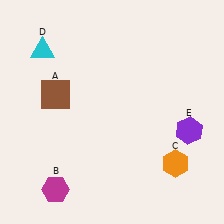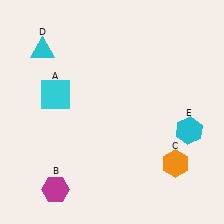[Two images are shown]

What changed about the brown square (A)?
In Image 1, A is brown. In Image 2, it changed to cyan.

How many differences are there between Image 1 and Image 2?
There are 2 differences between the two images.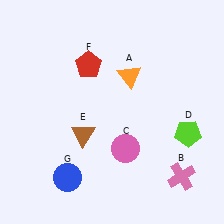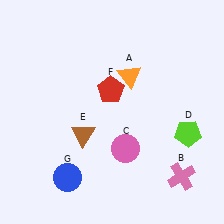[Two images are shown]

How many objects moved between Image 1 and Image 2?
1 object moved between the two images.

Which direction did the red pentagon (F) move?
The red pentagon (F) moved down.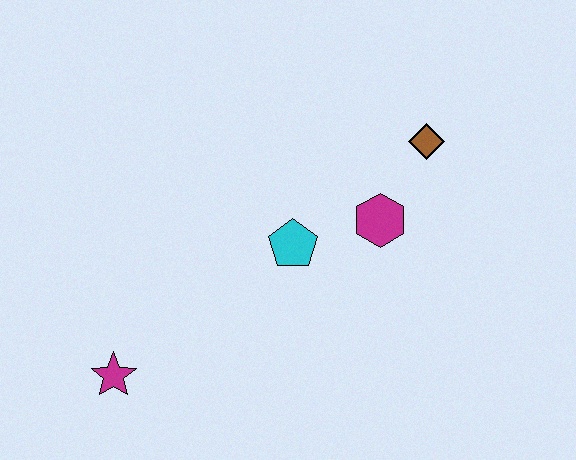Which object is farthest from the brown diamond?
The magenta star is farthest from the brown diamond.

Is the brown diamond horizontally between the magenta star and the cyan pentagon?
No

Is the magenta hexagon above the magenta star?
Yes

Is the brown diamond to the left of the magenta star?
No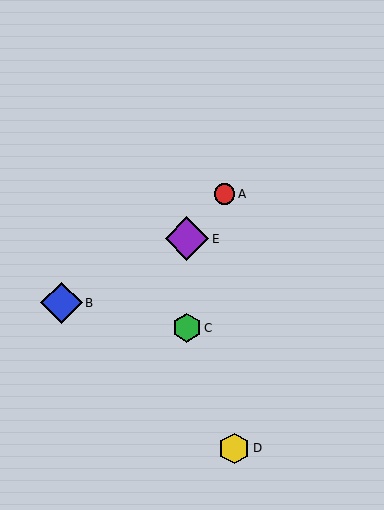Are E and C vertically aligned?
Yes, both are at x≈187.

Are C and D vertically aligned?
No, C is at x≈187 and D is at x≈234.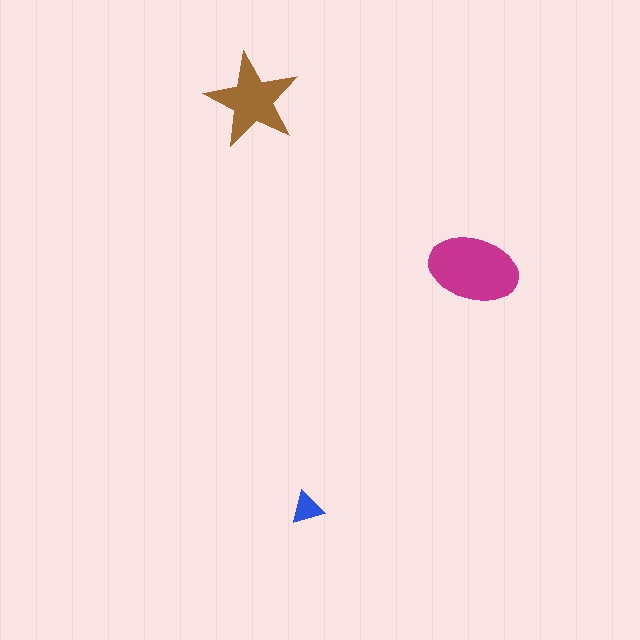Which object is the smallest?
The blue triangle.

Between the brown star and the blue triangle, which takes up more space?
The brown star.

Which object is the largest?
The magenta ellipse.